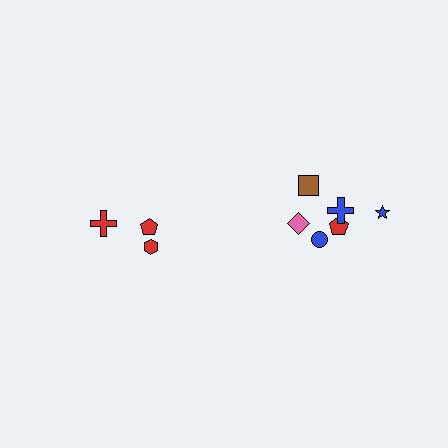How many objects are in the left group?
There are 3 objects.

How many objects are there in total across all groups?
There are 9 objects.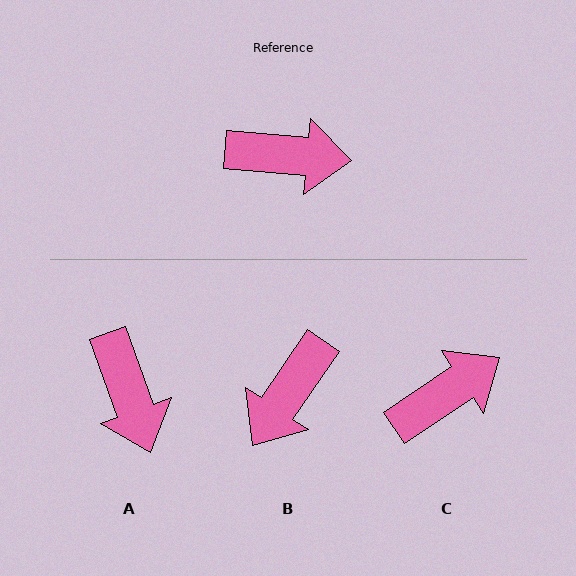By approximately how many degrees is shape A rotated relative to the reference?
Approximately 65 degrees clockwise.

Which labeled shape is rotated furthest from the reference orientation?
B, about 119 degrees away.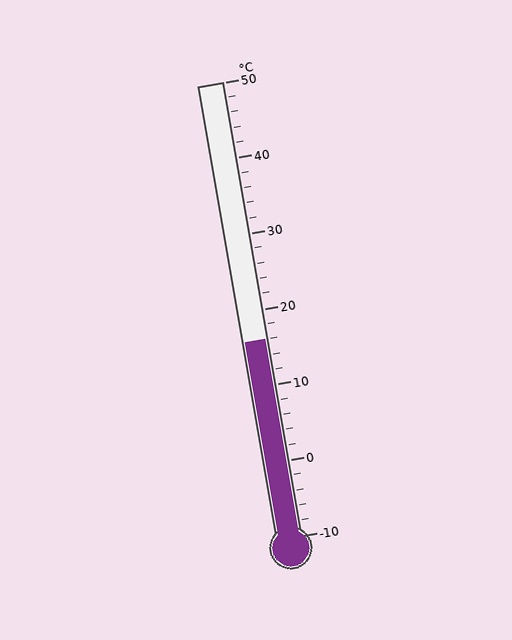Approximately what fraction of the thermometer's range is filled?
The thermometer is filled to approximately 45% of its range.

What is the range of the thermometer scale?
The thermometer scale ranges from -10°C to 50°C.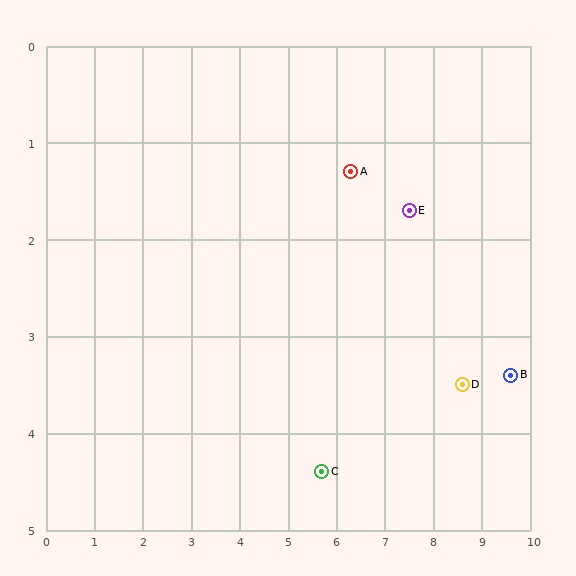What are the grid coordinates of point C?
Point C is at approximately (5.7, 4.4).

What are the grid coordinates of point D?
Point D is at approximately (8.6, 3.5).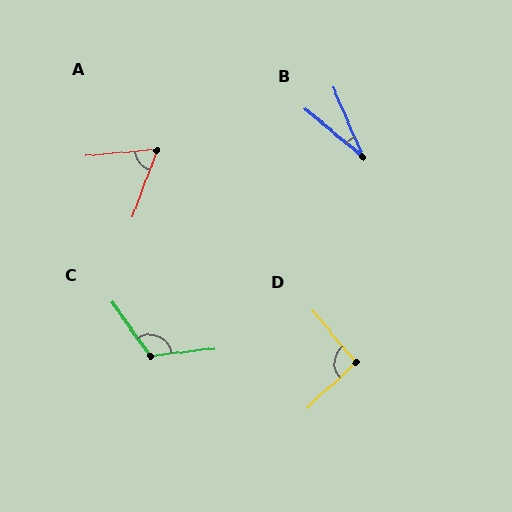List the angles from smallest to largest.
B (27°), A (65°), D (94°), C (119°).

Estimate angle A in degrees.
Approximately 65 degrees.